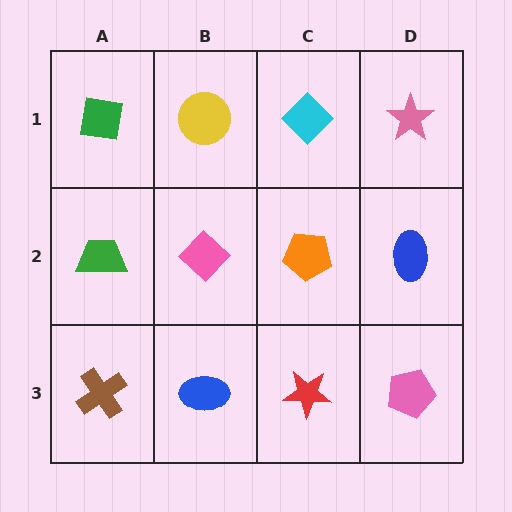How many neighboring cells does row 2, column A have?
3.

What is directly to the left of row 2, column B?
A green trapezoid.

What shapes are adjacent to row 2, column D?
A pink star (row 1, column D), a pink pentagon (row 3, column D), an orange pentagon (row 2, column C).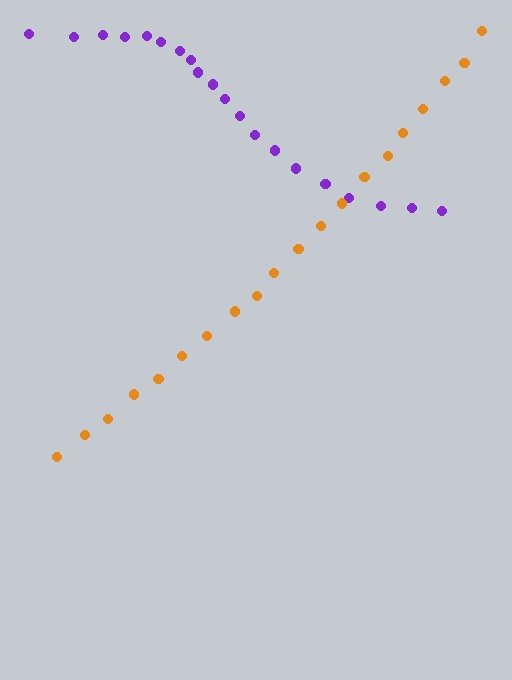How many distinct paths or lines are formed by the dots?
There are 2 distinct paths.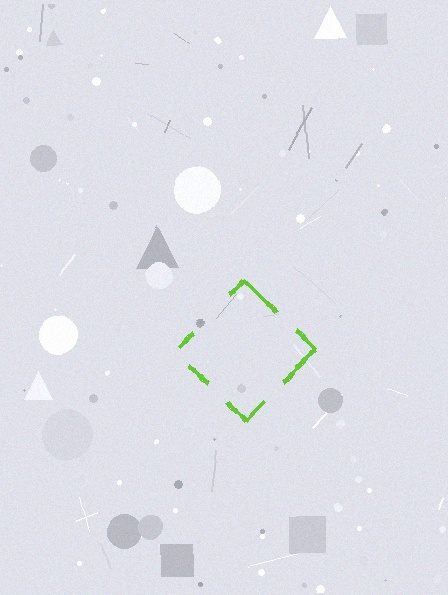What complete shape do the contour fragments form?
The contour fragments form a diamond.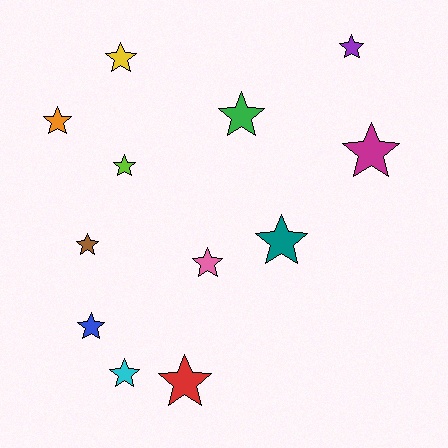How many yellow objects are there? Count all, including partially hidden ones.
There is 1 yellow object.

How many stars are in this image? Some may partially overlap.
There are 12 stars.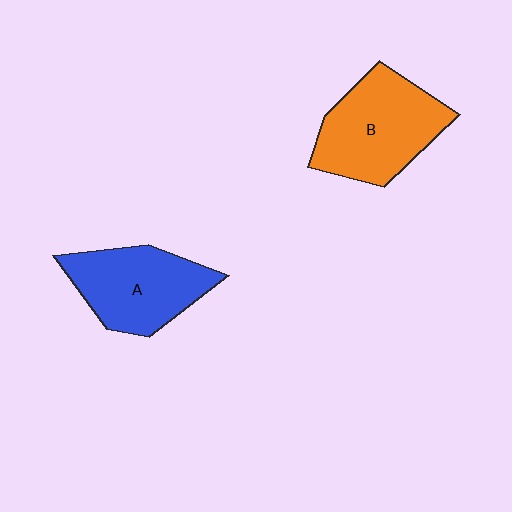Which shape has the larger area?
Shape B (orange).